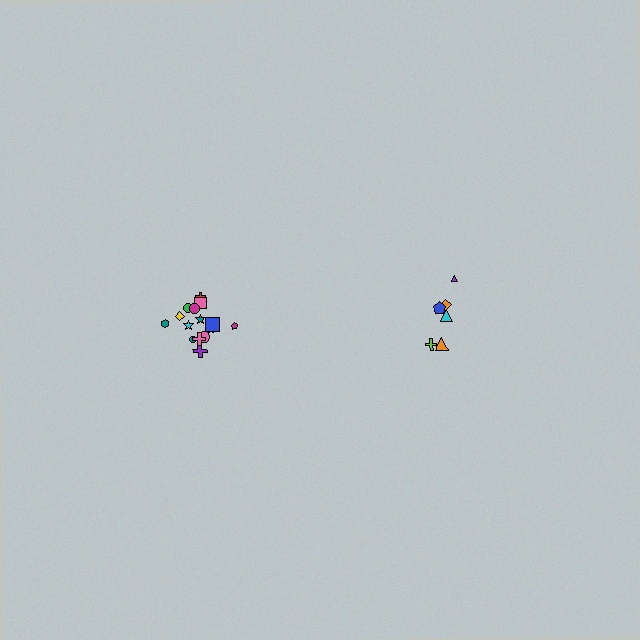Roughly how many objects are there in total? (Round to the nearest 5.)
Roughly 20 objects in total.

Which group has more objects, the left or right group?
The left group.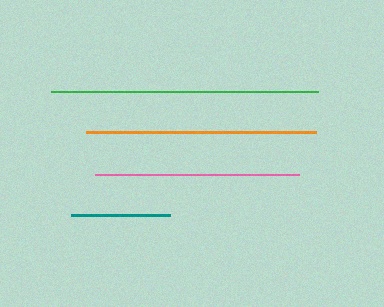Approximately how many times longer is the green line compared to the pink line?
The green line is approximately 1.3 times the length of the pink line.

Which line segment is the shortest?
The teal line is the shortest at approximately 99 pixels.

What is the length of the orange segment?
The orange segment is approximately 230 pixels long.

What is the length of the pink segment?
The pink segment is approximately 204 pixels long.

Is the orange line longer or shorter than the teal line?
The orange line is longer than the teal line.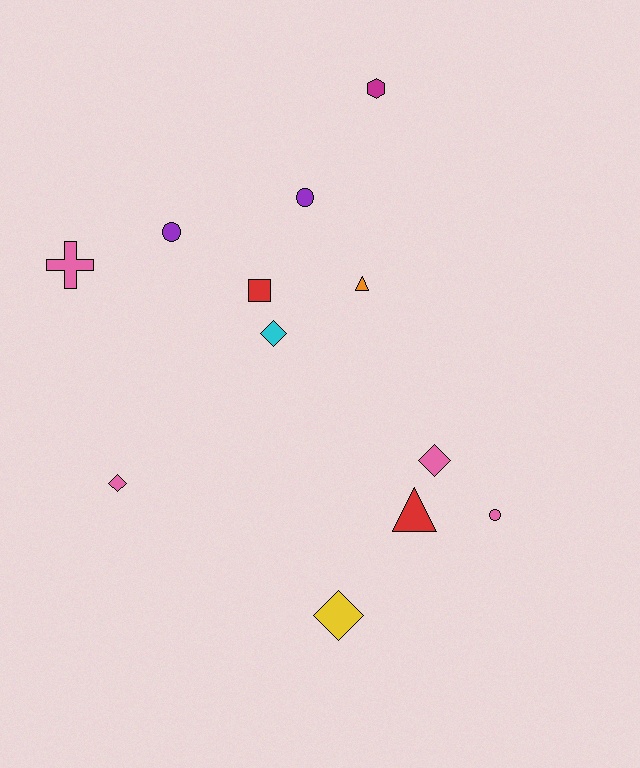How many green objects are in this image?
There are no green objects.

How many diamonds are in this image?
There are 4 diamonds.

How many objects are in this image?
There are 12 objects.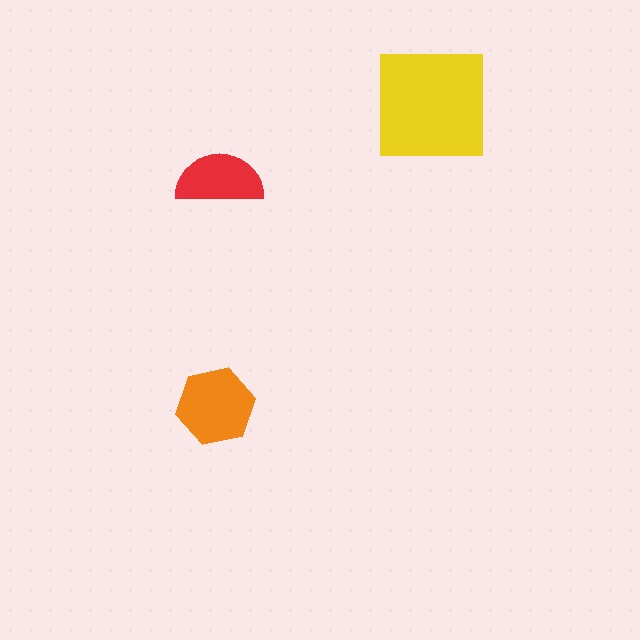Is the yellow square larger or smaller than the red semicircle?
Larger.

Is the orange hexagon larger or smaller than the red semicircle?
Larger.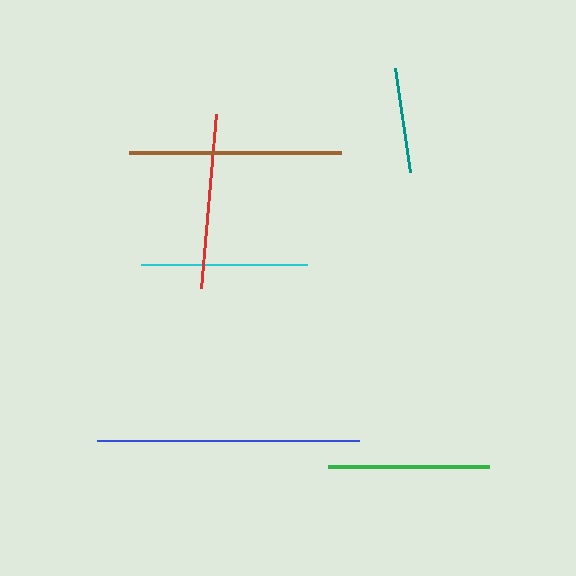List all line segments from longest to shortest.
From longest to shortest: blue, brown, red, cyan, green, teal.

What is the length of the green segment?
The green segment is approximately 161 pixels long.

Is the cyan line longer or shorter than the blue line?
The blue line is longer than the cyan line.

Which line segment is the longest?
The blue line is the longest at approximately 262 pixels.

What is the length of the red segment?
The red segment is approximately 175 pixels long.